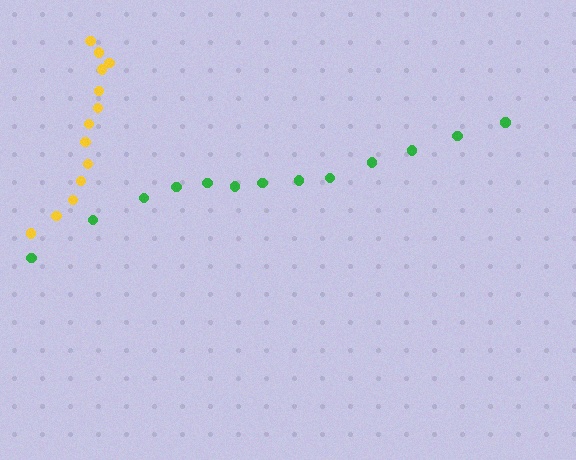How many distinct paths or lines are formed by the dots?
There are 2 distinct paths.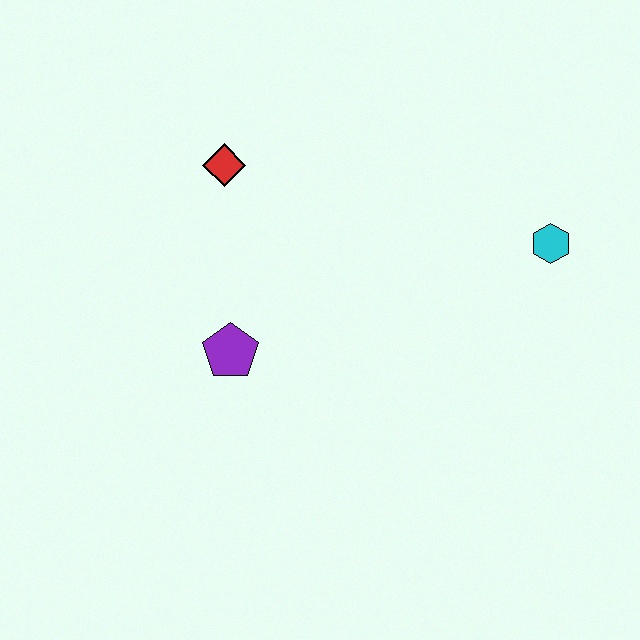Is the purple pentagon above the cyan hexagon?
No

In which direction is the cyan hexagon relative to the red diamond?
The cyan hexagon is to the right of the red diamond.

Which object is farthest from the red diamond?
The cyan hexagon is farthest from the red diamond.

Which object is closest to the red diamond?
The purple pentagon is closest to the red diamond.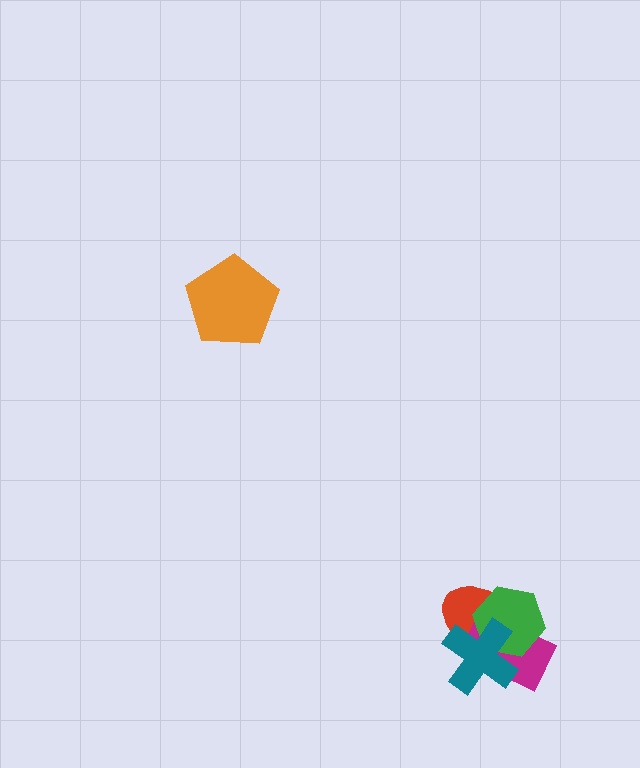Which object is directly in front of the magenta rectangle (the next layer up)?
The green hexagon is directly in front of the magenta rectangle.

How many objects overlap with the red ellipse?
3 objects overlap with the red ellipse.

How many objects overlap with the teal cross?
3 objects overlap with the teal cross.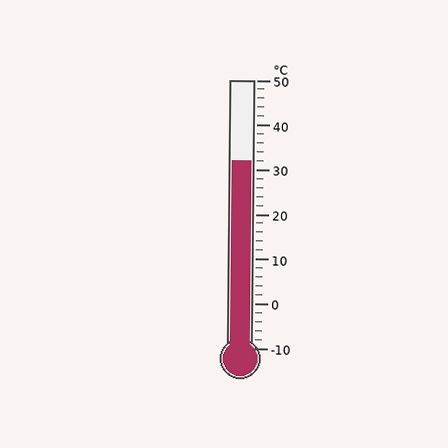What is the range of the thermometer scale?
The thermometer scale ranges from -10°C to 50°C.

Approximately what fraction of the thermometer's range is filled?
The thermometer is filled to approximately 70% of its range.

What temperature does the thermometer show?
The thermometer shows approximately 32°C.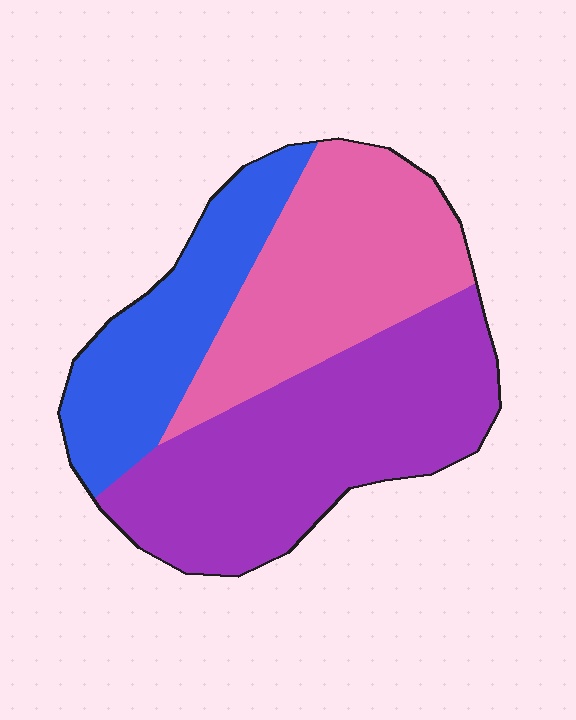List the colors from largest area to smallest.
From largest to smallest: purple, pink, blue.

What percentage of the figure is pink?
Pink covers 32% of the figure.